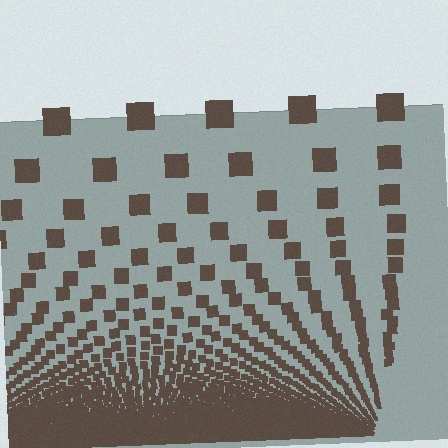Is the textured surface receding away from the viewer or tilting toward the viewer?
The surface appears to tilt toward the viewer. Texture elements get larger and sparser toward the top.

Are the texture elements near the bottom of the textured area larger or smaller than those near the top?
Smaller. The gradient is inverted — elements near the bottom are smaller and denser.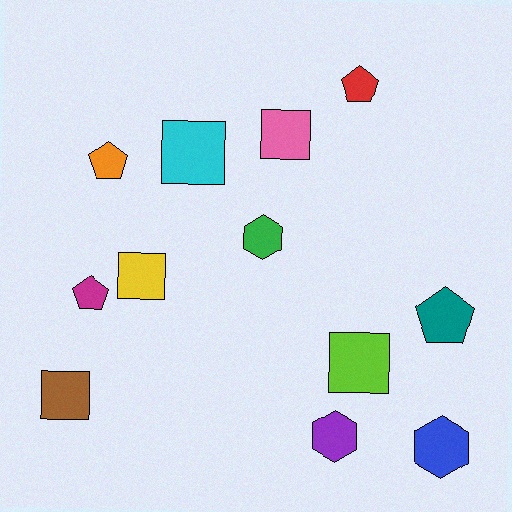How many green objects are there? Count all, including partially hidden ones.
There is 1 green object.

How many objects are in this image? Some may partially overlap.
There are 12 objects.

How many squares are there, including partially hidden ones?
There are 5 squares.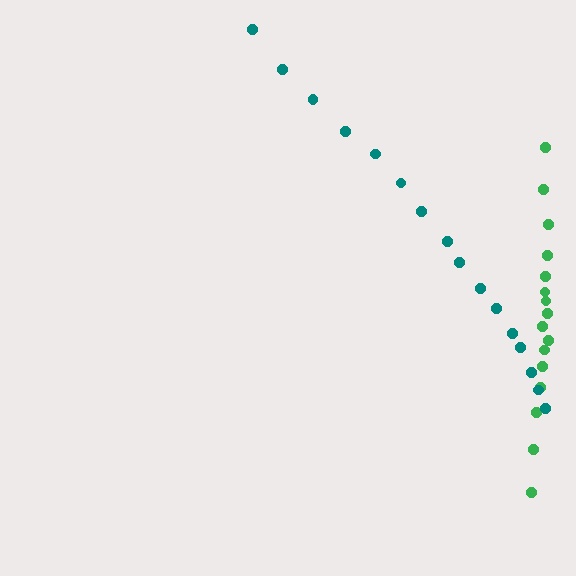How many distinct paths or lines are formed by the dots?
There are 2 distinct paths.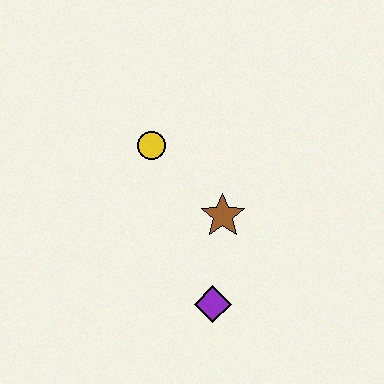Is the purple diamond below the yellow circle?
Yes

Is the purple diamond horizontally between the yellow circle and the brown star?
Yes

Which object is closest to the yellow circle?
The brown star is closest to the yellow circle.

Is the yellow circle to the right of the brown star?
No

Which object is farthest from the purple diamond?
The yellow circle is farthest from the purple diamond.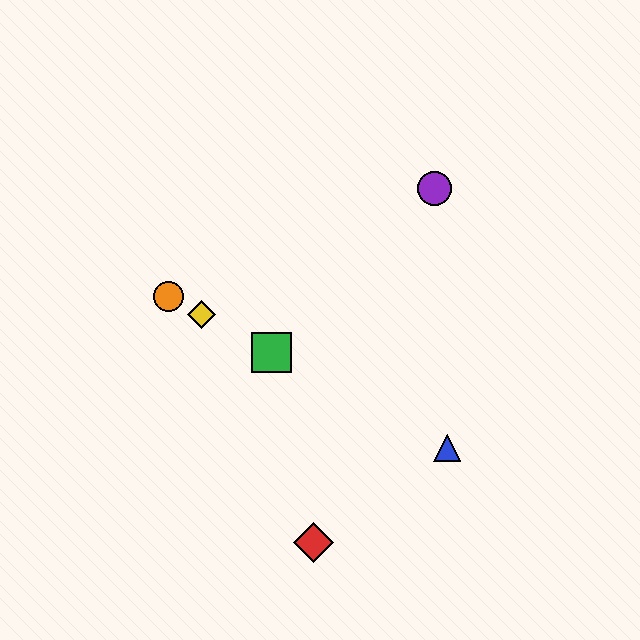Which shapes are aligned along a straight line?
The blue triangle, the green square, the yellow diamond, the orange circle are aligned along a straight line.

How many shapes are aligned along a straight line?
4 shapes (the blue triangle, the green square, the yellow diamond, the orange circle) are aligned along a straight line.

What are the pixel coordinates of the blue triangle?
The blue triangle is at (447, 448).